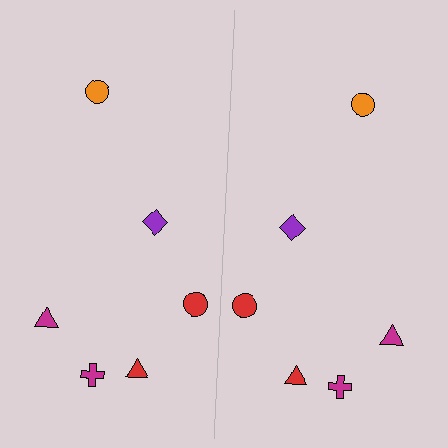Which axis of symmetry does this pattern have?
The pattern has a vertical axis of symmetry running through the center of the image.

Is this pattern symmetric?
Yes, this pattern has bilateral (reflection) symmetry.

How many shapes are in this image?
There are 12 shapes in this image.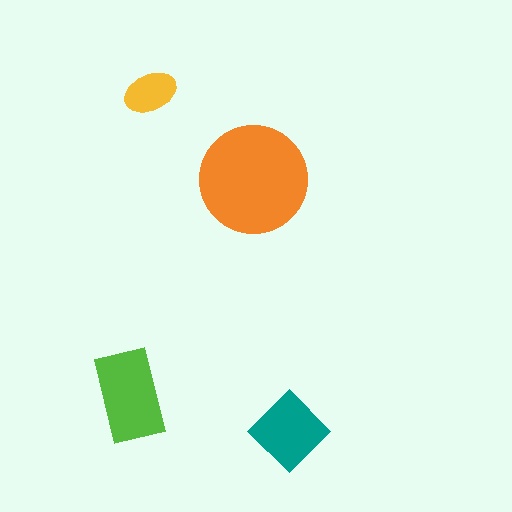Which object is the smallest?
The yellow ellipse.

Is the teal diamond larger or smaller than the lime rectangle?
Smaller.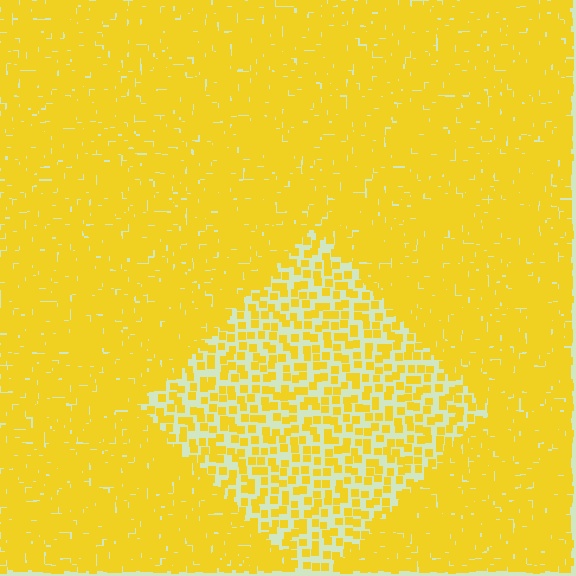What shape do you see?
I see a diamond.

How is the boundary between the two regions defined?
The boundary is defined by a change in element density (approximately 2.6x ratio). All elements are the same color, size, and shape.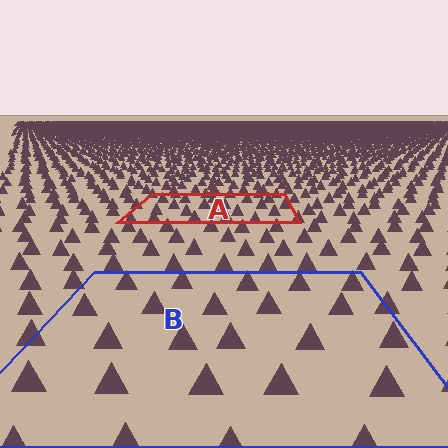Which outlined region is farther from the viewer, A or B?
Region A is farther from the viewer — the texture elements inside it appear smaller and more densely packed.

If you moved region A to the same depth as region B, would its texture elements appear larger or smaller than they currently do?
They would appear larger. At a closer depth, the same texture elements are projected at a bigger on-screen size.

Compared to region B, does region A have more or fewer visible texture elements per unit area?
Region A has more texture elements per unit area — they are packed more densely because it is farther away.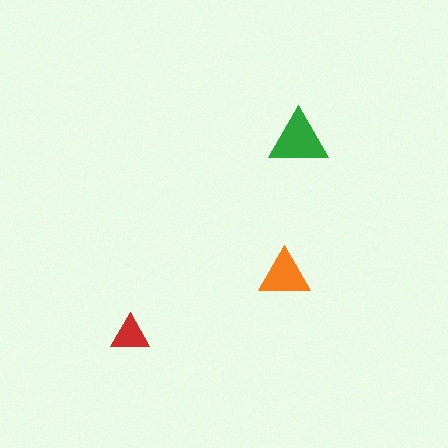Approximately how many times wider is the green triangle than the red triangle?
About 1.5 times wider.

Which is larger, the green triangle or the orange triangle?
The green one.